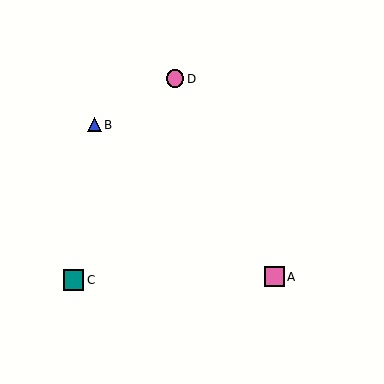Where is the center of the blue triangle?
The center of the blue triangle is at (94, 125).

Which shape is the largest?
The teal square (labeled C) is the largest.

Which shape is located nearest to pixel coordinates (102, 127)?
The blue triangle (labeled B) at (94, 125) is nearest to that location.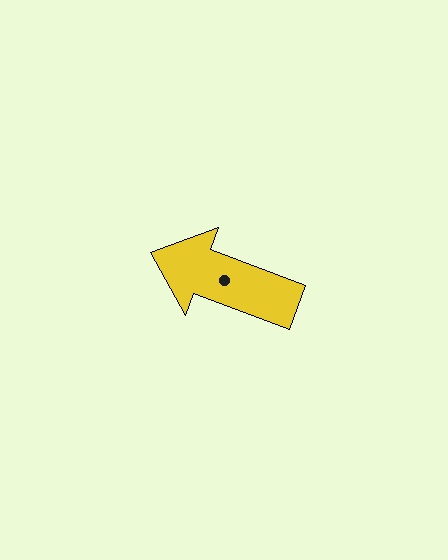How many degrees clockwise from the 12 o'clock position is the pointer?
Approximately 291 degrees.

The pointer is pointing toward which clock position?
Roughly 10 o'clock.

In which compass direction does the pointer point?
West.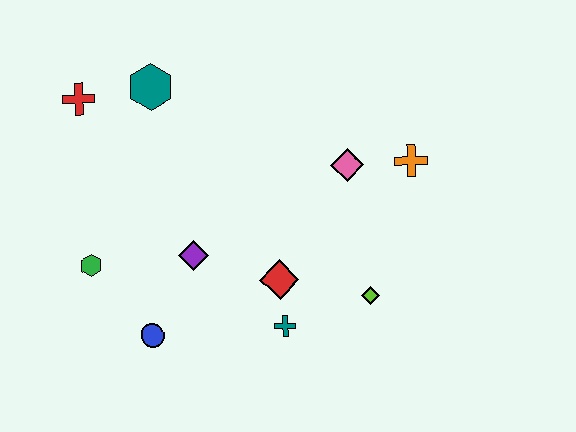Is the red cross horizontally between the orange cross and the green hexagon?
No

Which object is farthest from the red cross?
The lime diamond is farthest from the red cross.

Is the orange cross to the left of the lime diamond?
No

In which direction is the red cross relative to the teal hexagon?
The red cross is to the left of the teal hexagon.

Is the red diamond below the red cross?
Yes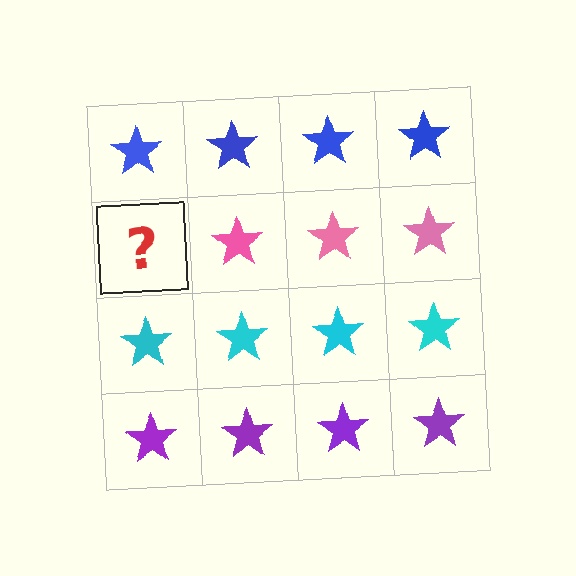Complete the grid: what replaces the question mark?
The question mark should be replaced with a pink star.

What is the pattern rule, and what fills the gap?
The rule is that each row has a consistent color. The gap should be filled with a pink star.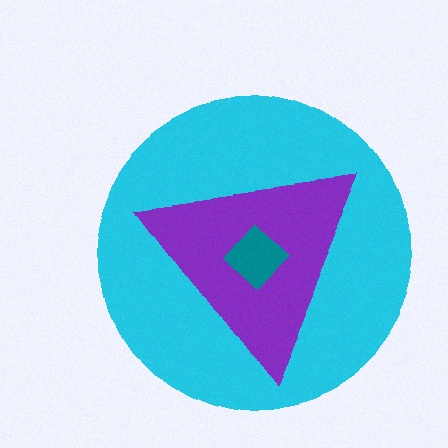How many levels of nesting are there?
3.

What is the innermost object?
The teal diamond.